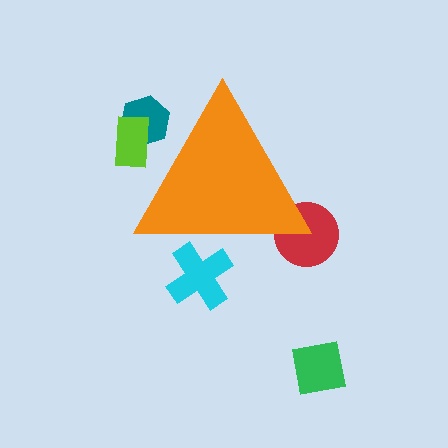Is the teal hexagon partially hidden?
Yes, the teal hexagon is partially hidden behind the orange triangle.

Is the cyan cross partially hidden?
Yes, the cyan cross is partially hidden behind the orange triangle.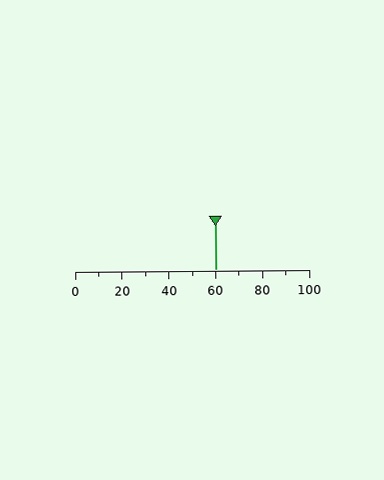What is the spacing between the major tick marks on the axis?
The major ticks are spaced 20 apart.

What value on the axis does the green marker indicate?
The marker indicates approximately 60.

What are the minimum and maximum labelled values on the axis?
The axis runs from 0 to 100.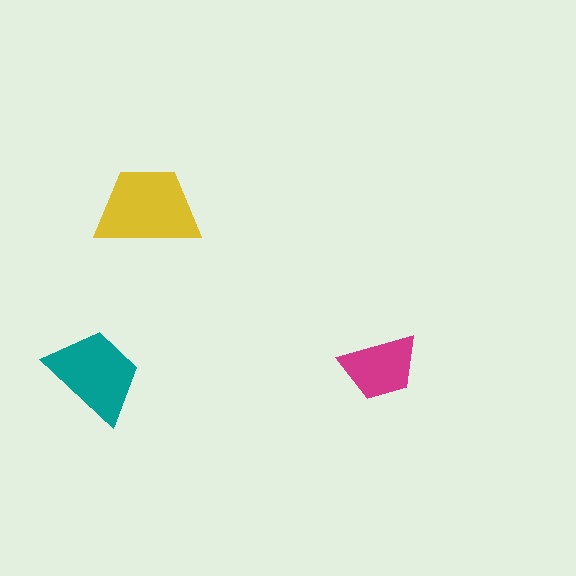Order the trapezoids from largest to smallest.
the yellow one, the teal one, the magenta one.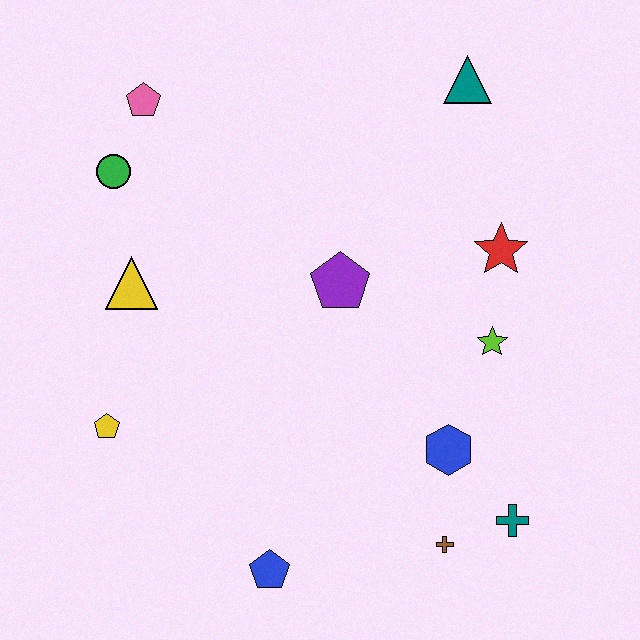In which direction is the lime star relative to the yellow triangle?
The lime star is to the right of the yellow triangle.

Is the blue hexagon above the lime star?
No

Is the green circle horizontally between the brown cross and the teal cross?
No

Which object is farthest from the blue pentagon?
The teal triangle is farthest from the blue pentagon.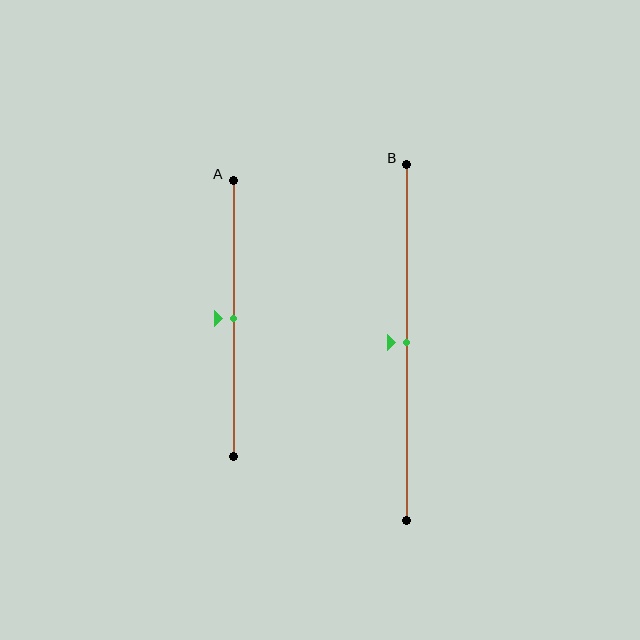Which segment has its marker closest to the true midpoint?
Segment A has its marker closest to the true midpoint.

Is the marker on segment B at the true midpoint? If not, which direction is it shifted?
Yes, the marker on segment B is at the true midpoint.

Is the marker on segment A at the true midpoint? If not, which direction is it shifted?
Yes, the marker on segment A is at the true midpoint.